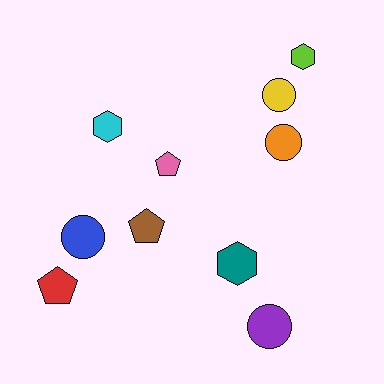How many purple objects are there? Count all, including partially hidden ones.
There is 1 purple object.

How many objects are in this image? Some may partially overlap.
There are 10 objects.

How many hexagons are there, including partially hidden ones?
There are 3 hexagons.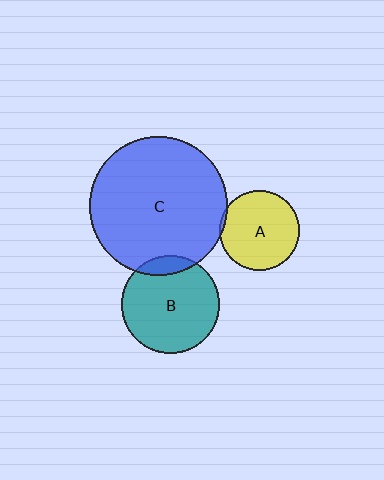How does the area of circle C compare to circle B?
Approximately 2.0 times.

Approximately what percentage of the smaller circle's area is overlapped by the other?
Approximately 10%.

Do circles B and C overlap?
Yes.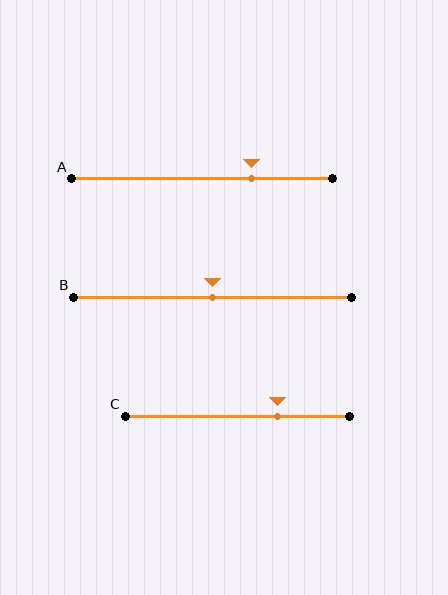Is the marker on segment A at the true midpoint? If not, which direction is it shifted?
No, the marker on segment A is shifted to the right by about 19% of the segment length.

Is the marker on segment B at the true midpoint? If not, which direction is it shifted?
Yes, the marker on segment B is at the true midpoint.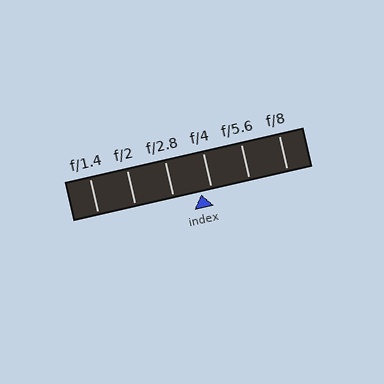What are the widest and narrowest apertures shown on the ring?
The widest aperture shown is f/1.4 and the narrowest is f/8.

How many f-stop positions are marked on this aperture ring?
There are 6 f-stop positions marked.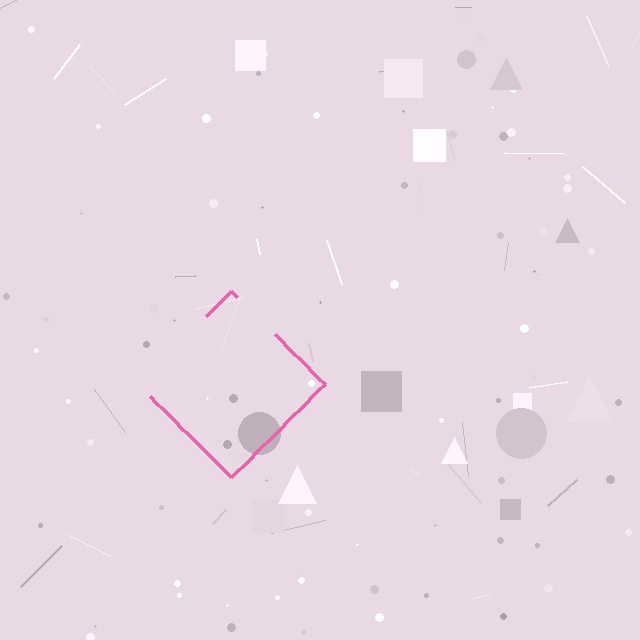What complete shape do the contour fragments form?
The contour fragments form a diamond.